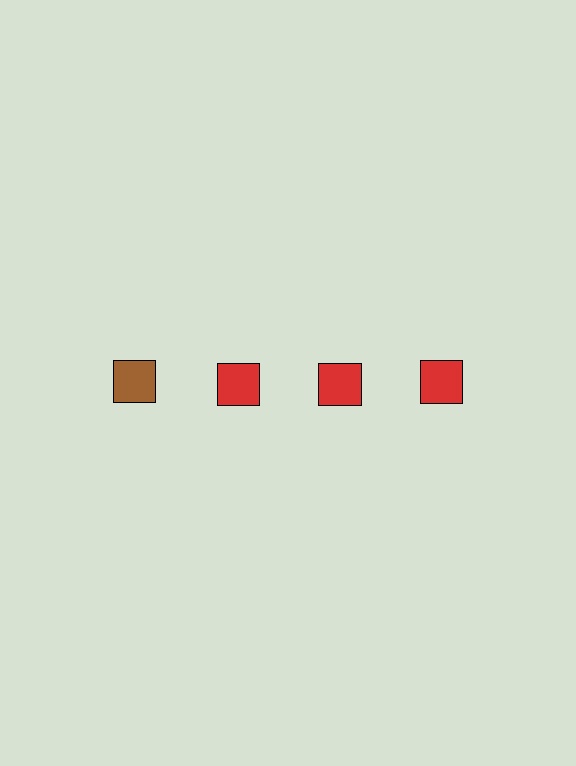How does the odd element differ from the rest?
It has a different color: brown instead of red.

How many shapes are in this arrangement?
There are 4 shapes arranged in a grid pattern.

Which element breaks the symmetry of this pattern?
The brown square in the top row, leftmost column breaks the symmetry. All other shapes are red squares.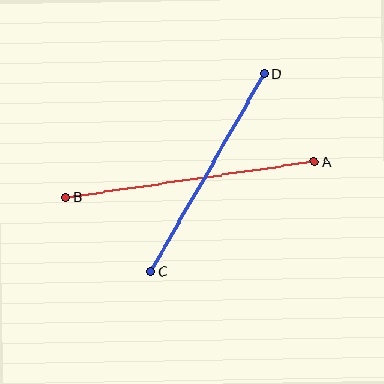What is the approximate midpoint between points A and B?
The midpoint is at approximately (190, 179) pixels.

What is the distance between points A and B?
The distance is approximately 251 pixels.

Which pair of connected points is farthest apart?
Points A and B are farthest apart.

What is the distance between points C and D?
The distance is approximately 228 pixels.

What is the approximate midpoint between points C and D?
The midpoint is at approximately (208, 172) pixels.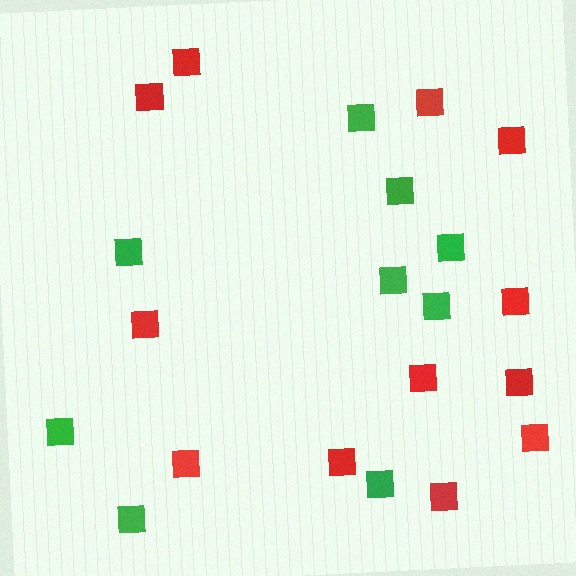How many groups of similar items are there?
There are 2 groups: one group of red squares (12) and one group of green squares (9).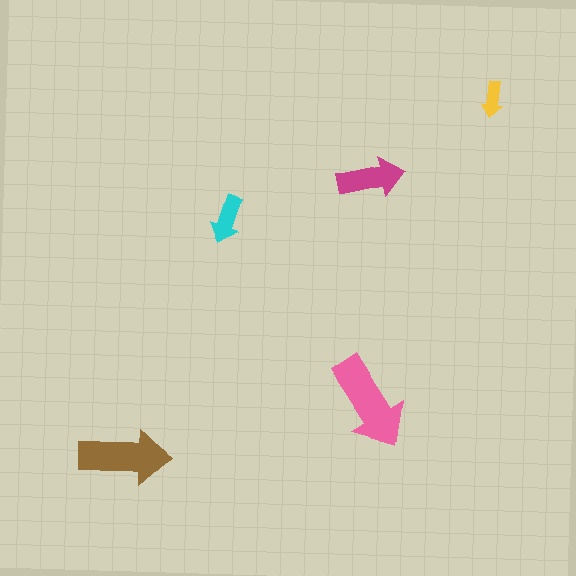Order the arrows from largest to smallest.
the pink one, the brown one, the magenta one, the cyan one, the yellow one.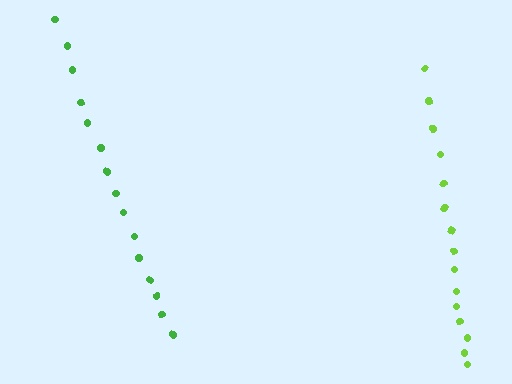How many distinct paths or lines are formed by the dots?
There are 2 distinct paths.